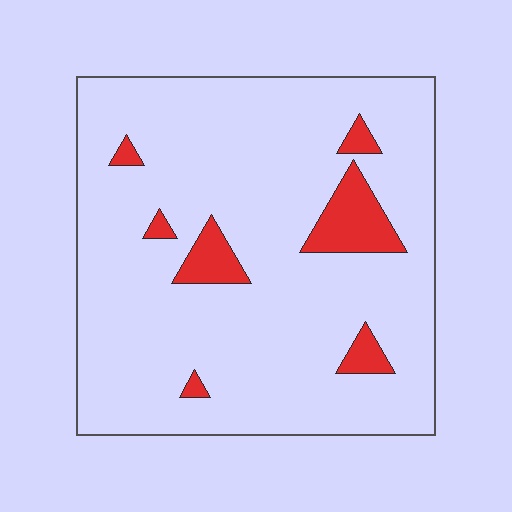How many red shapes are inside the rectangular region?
7.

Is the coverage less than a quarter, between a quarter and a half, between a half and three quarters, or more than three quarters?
Less than a quarter.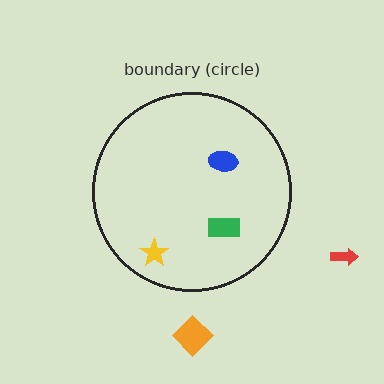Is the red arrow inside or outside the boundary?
Outside.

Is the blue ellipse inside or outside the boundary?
Inside.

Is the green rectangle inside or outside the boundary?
Inside.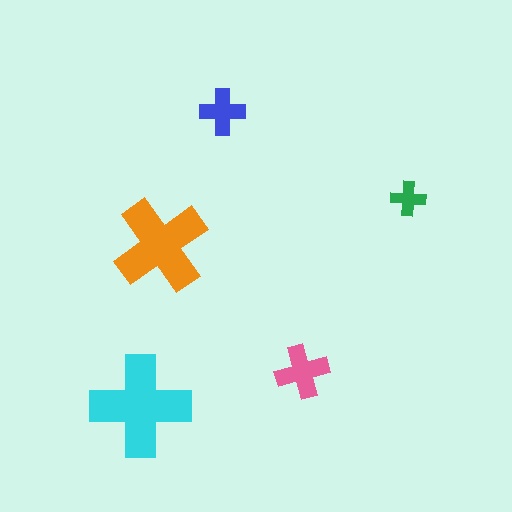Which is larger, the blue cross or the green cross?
The blue one.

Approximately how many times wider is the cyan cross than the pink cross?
About 2 times wider.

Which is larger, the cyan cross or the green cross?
The cyan one.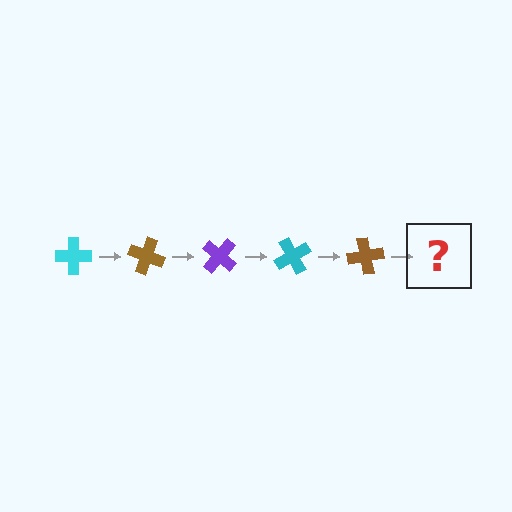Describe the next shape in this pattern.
It should be a purple cross, rotated 100 degrees from the start.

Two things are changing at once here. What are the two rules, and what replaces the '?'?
The two rules are that it rotates 20 degrees each step and the color cycles through cyan, brown, and purple. The '?' should be a purple cross, rotated 100 degrees from the start.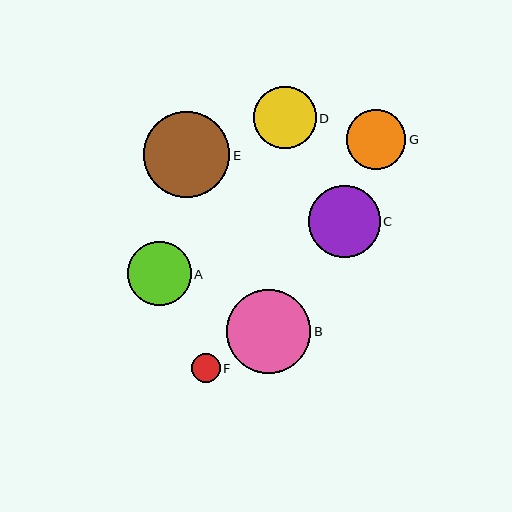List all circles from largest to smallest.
From largest to smallest: E, B, C, A, D, G, F.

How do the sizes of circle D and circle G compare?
Circle D and circle G are approximately the same size.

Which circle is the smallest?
Circle F is the smallest with a size of approximately 29 pixels.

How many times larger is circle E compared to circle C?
Circle E is approximately 1.2 times the size of circle C.